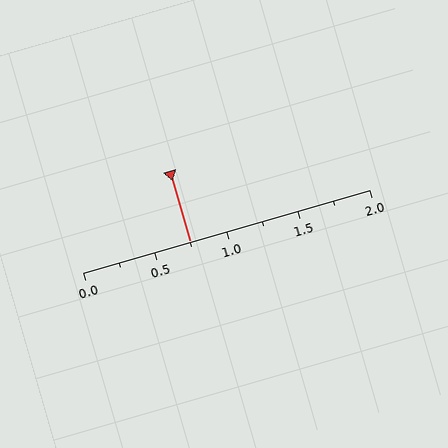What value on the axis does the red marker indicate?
The marker indicates approximately 0.75.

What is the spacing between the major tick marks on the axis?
The major ticks are spaced 0.5 apart.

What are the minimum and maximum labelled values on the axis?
The axis runs from 0.0 to 2.0.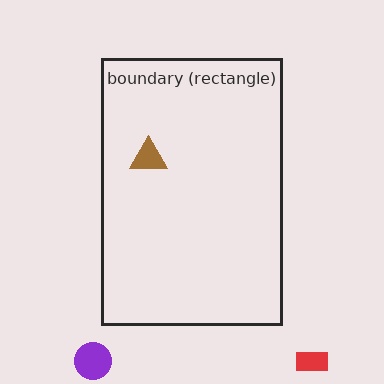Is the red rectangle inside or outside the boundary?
Outside.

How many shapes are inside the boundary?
1 inside, 2 outside.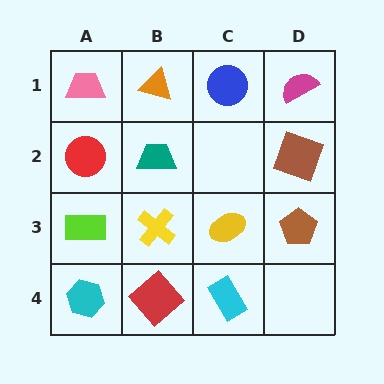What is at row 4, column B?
A red diamond.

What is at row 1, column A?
A pink trapezoid.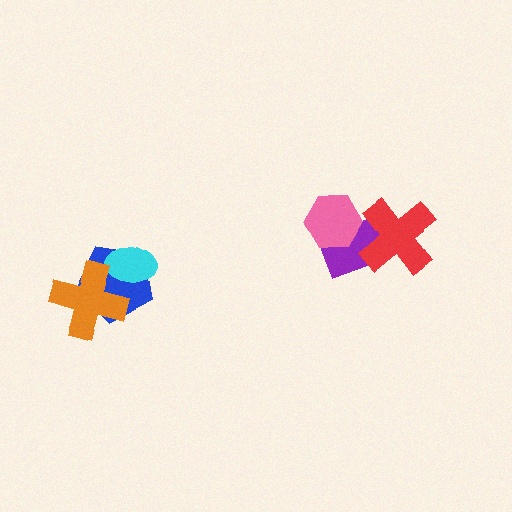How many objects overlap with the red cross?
1 object overlaps with the red cross.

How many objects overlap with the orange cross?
2 objects overlap with the orange cross.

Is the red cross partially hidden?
No, no other shape covers it.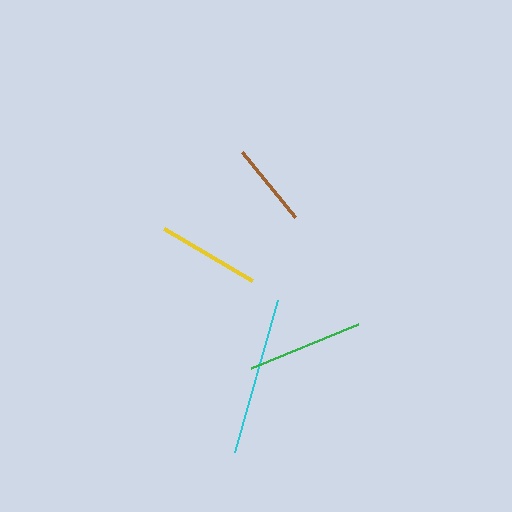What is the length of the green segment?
The green segment is approximately 116 pixels long.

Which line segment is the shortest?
The brown line is the shortest at approximately 84 pixels.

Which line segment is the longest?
The cyan line is the longest at approximately 158 pixels.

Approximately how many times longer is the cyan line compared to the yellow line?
The cyan line is approximately 1.5 times the length of the yellow line.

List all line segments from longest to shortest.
From longest to shortest: cyan, green, yellow, brown.